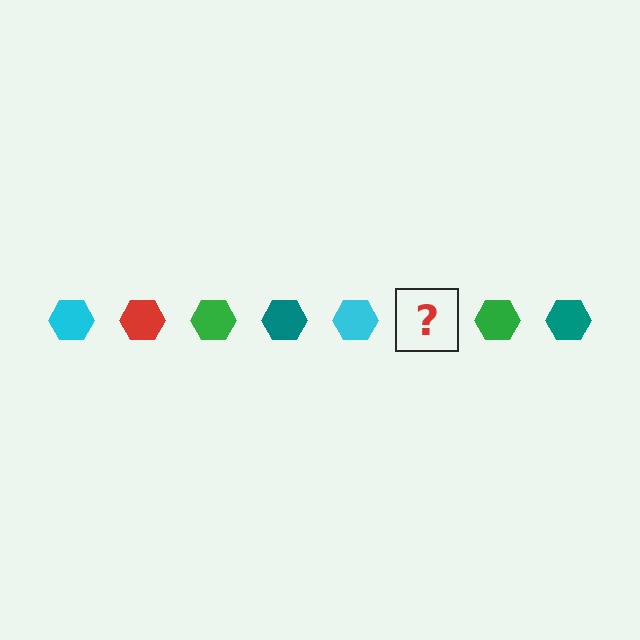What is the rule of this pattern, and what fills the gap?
The rule is that the pattern cycles through cyan, red, green, teal hexagons. The gap should be filled with a red hexagon.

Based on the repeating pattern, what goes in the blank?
The blank should be a red hexagon.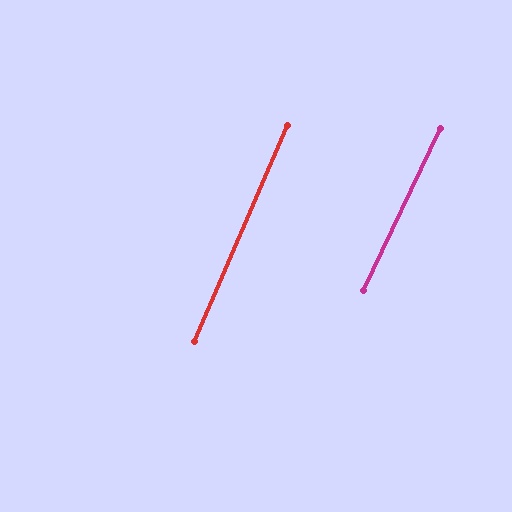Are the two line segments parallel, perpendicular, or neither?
Parallel — their directions differ by only 2.0°.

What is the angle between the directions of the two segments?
Approximately 2 degrees.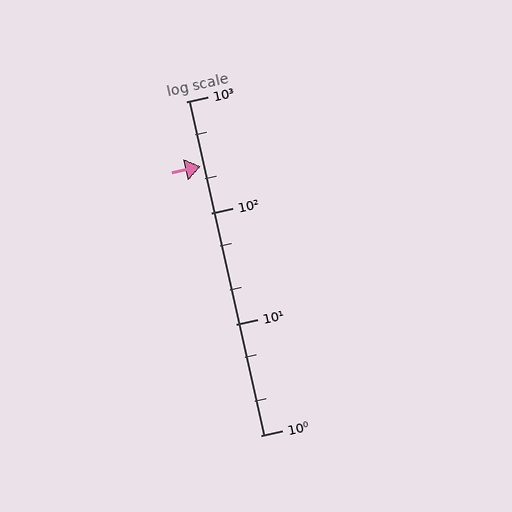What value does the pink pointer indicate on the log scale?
The pointer indicates approximately 260.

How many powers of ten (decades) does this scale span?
The scale spans 3 decades, from 1 to 1000.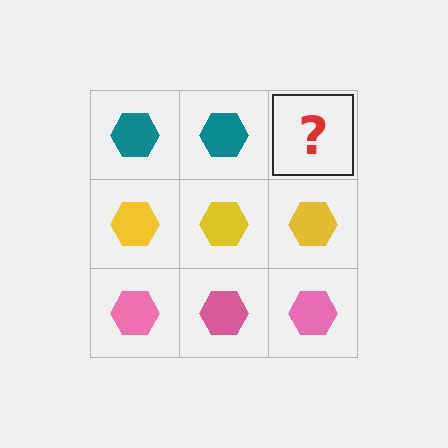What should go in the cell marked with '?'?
The missing cell should contain a teal hexagon.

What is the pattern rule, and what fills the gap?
The rule is that each row has a consistent color. The gap should be filled with a teal hexagon.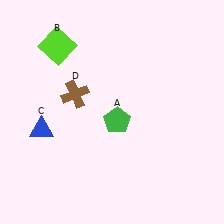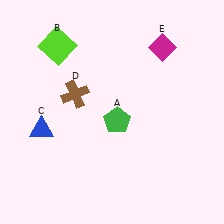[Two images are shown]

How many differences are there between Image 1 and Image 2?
There is 1 difference between the two images.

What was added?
A magenta diamond (E) was added in Image 2.